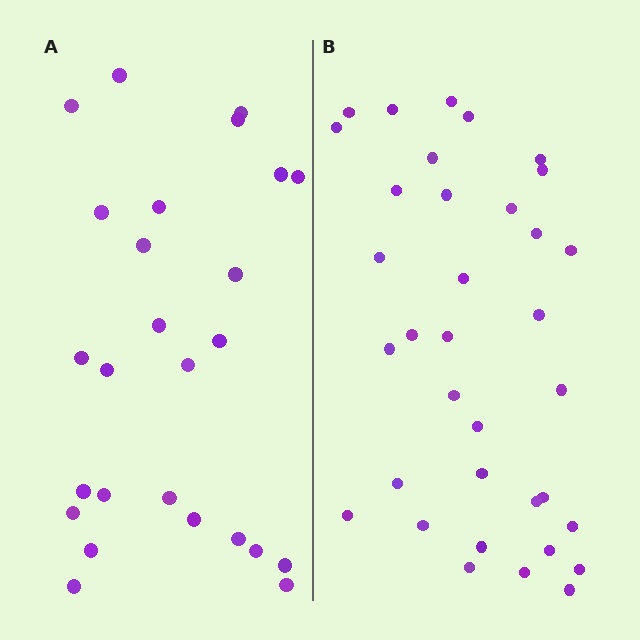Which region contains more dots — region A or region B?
Region B (the right region) has more dots.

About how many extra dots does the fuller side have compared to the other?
Region B has roughly 8 or so more dots than region A.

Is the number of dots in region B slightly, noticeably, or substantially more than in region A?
Region B has noticeably more, but not dramatically so. The ratio is roughly 1.3 to 1.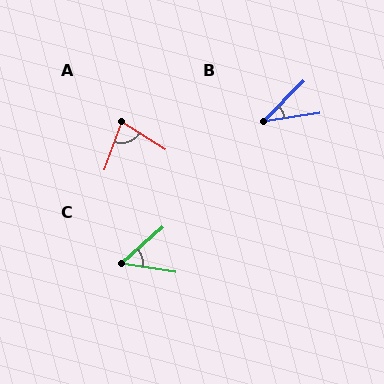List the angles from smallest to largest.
B (37°), C (50°), A (77°).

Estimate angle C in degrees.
Approximately 50 degrees.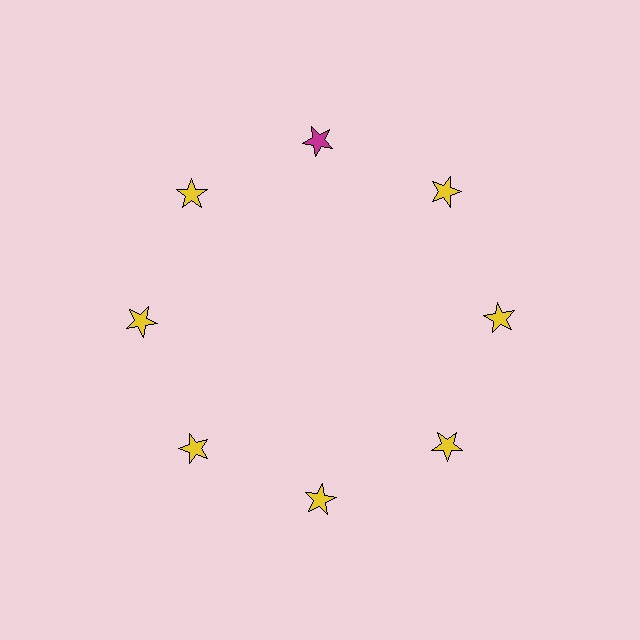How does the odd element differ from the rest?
It has a different color: magenta instead of yellow.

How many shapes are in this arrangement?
There are 8 shapes arranged in a ring pattern.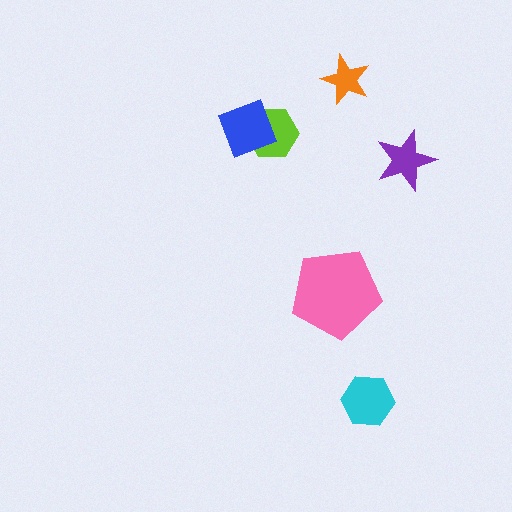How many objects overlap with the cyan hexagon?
0 objects overlap with the cyan hexagon.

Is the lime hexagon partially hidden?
Yes, it is partially covered by another shape.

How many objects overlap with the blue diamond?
1 object overlaps with the blue diamond.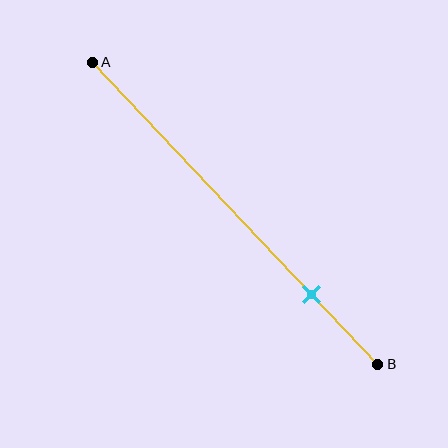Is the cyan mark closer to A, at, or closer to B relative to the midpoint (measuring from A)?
The cyan mark is closer to point B than the midpoint of segment AB.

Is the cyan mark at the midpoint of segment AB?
No, the mark is at about 75% from A, not at the 50% midpoint.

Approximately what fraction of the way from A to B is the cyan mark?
The cyan mark is approximately 75% of the way from A to B.